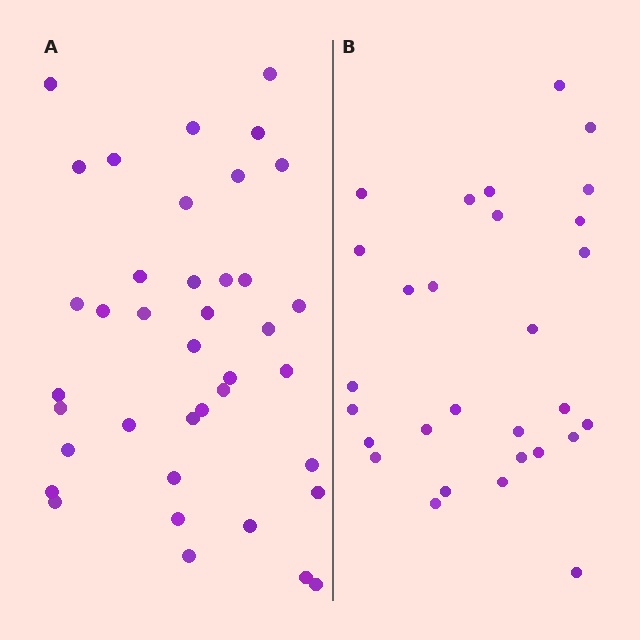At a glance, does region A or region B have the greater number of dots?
Region A (the left region) has more dots.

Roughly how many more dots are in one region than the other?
Region A has roughly 10 or so more dots than region B.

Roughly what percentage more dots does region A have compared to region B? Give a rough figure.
About 35% more.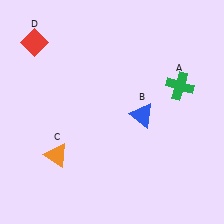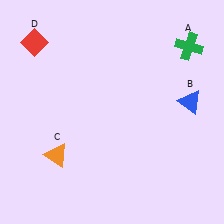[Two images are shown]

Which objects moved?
The objects that moved are: the green cross (A), the blue triangle (B).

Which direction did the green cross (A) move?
The green cross (A) moved up.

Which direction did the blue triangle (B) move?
The blue triangle (B) moved right.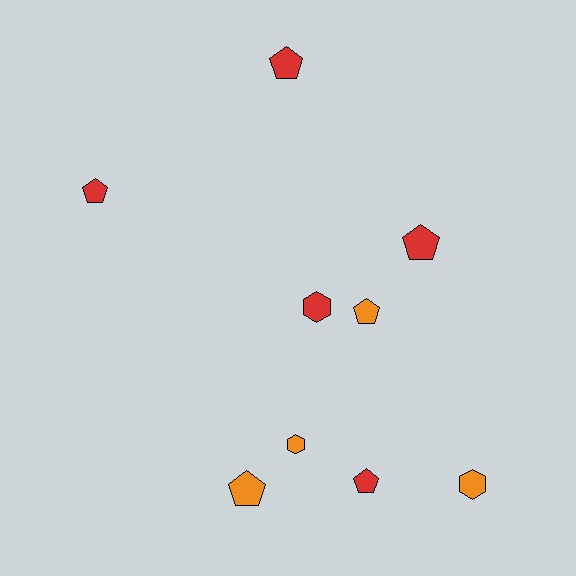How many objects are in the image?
There are 9 objects.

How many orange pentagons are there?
There are 2 orange pentagons.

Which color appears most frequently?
Red, with 5 objects.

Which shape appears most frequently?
Pentagon, with 6 objects.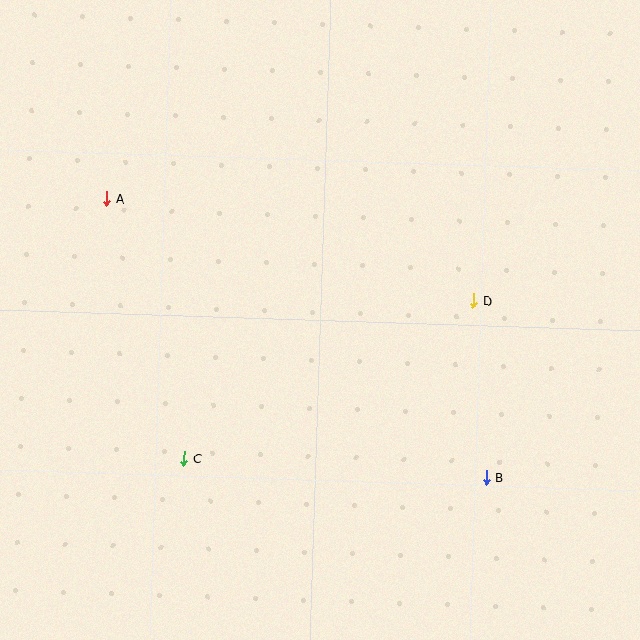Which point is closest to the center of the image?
Point D at (473, 301) is closest to the center.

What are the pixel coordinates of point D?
Point D is at (473, 301).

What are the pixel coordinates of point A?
Point A is at (107, 199).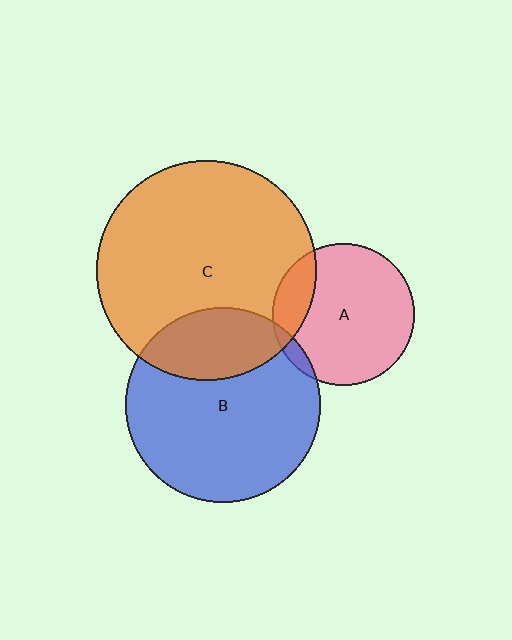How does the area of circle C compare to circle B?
Approximately 1.3 times.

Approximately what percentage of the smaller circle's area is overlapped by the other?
Approximately 5%.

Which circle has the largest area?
Circle C (orange).